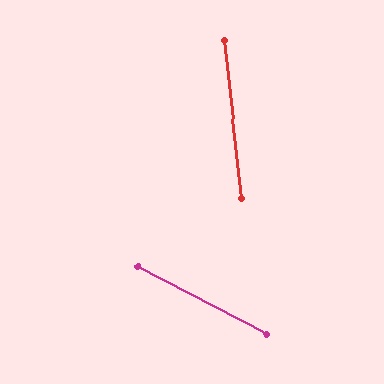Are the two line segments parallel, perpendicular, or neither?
Neither parallel nor perpendicular — they differ by about 56°.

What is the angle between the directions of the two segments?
Approximately 56 degrees.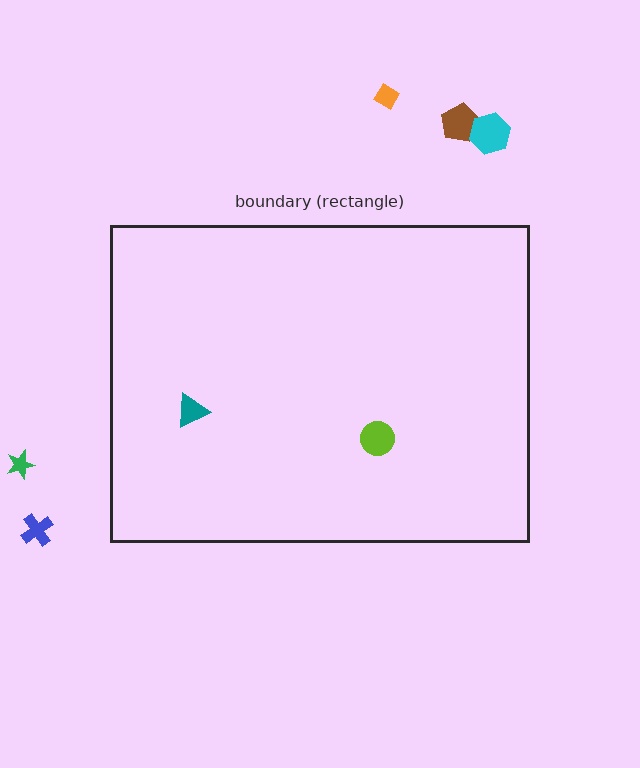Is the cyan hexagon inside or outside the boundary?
Outside.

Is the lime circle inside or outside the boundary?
Inside.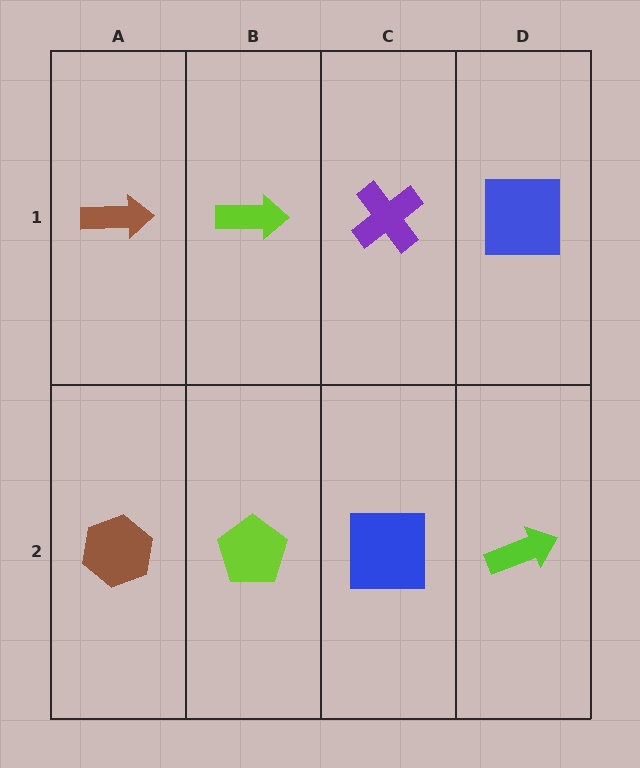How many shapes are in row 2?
4 shapes.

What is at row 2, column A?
A brown hexagon.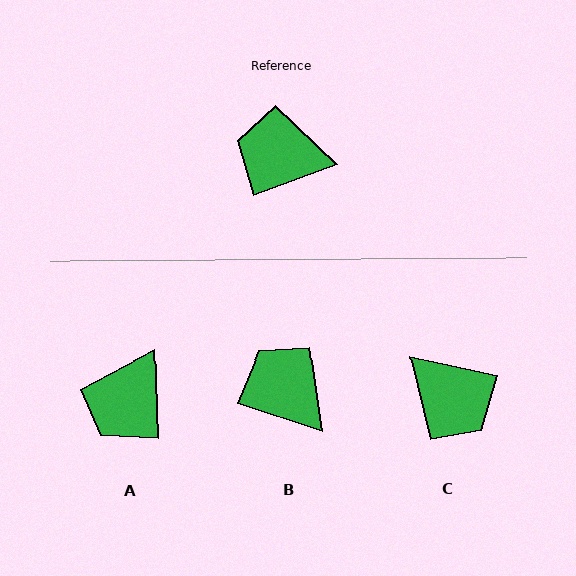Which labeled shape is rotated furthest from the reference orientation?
C, about 147 degrees away.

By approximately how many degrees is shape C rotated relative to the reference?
Approximately 147 degrees counter-clockwise.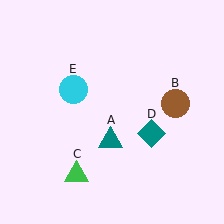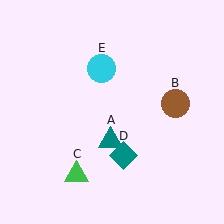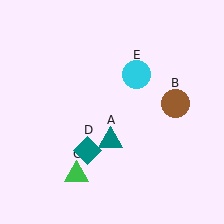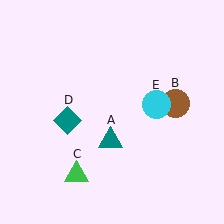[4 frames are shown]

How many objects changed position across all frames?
2 objects changed position: teal diamond (object D), cyan circle (object E).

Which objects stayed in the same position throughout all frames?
Teal triangle (object A) and brown circle (object B) and green triangle (object C) remained stationary.